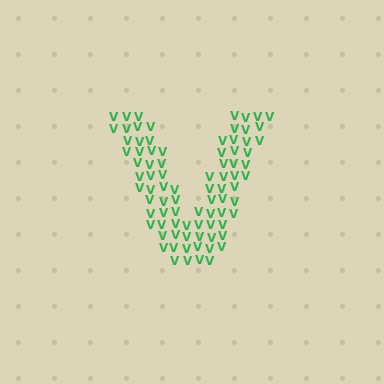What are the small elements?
The small elements are letter V's.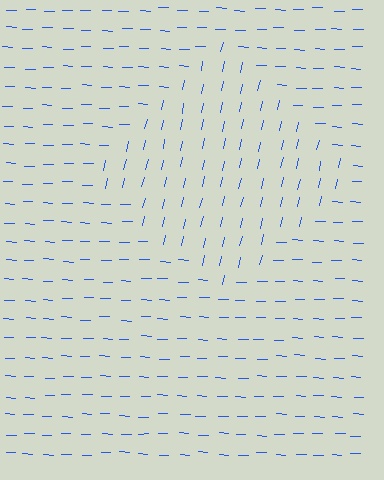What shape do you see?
I see a diamond.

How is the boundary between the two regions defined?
The boundary is defined purely by a change in line orientation (approximately 80 degrees difference). All lines are the same color and thickness.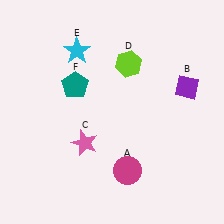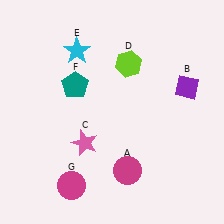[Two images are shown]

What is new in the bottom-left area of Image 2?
A magenta circle (G) was added in the bottom-left area of Image 2.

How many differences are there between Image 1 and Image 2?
There is 1 difference between the two images.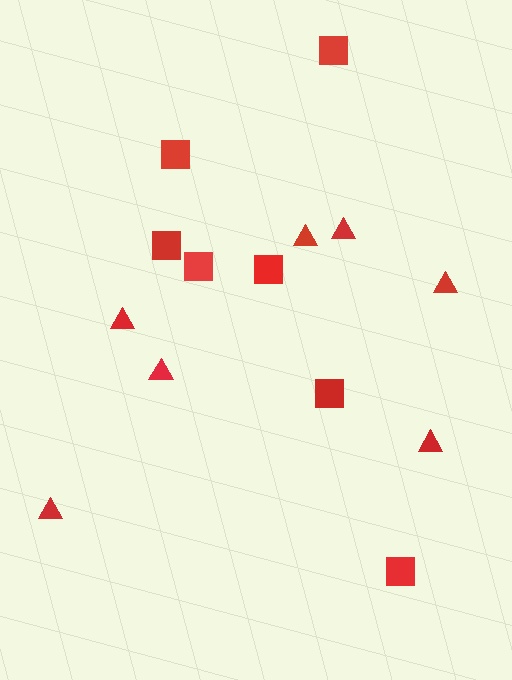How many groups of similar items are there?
There are 2 groups: one group of triangles (7) and one group of squares (7).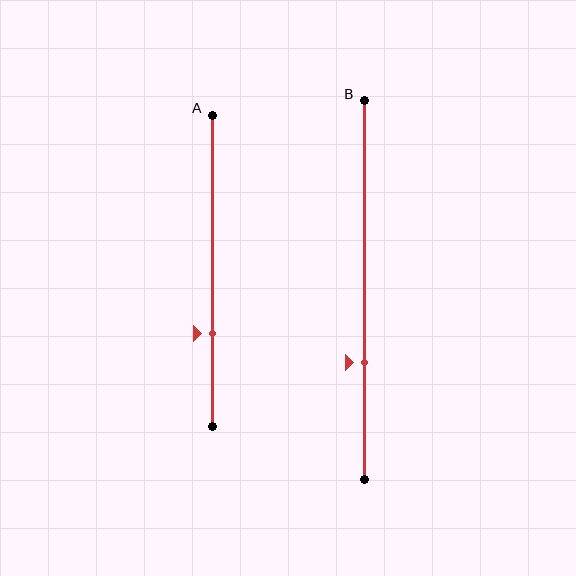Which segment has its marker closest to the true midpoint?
Segment B has its marker closest to the true midpoint.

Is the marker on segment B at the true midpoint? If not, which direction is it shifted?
No, the marker on segment B is shifted downward by about 19% of the segment length.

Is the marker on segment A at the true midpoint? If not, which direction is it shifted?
No, the marker on segment A is shifted downward by about 20% of the segment length.